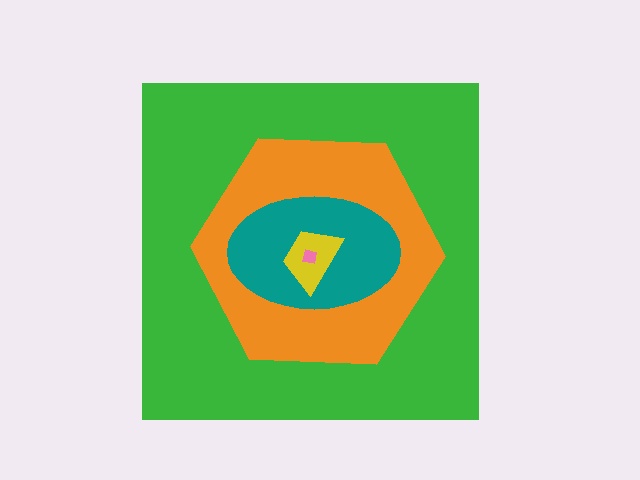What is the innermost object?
The pink square.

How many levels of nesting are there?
5.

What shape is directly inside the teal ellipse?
The yellow trapezoid.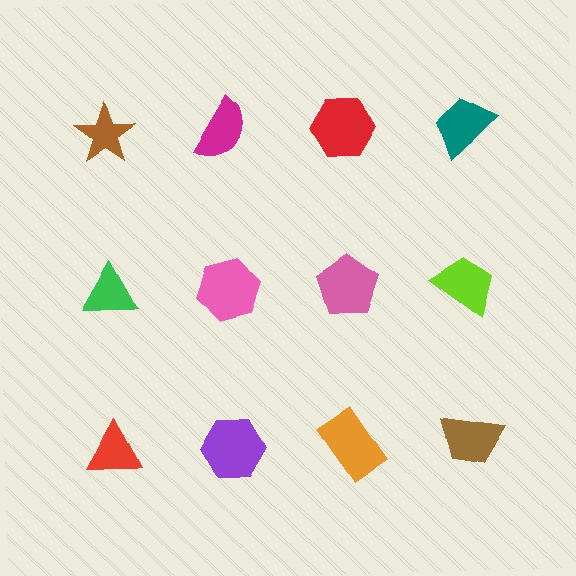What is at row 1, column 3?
A red hexagon.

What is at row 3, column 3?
An orange rectangle.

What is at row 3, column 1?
A red triangle.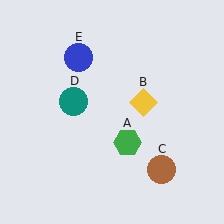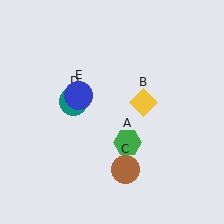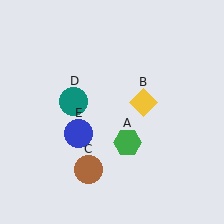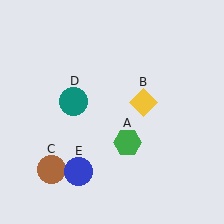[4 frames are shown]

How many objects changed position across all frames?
2 objects changed position: brown circle (object C), blue circle (object E).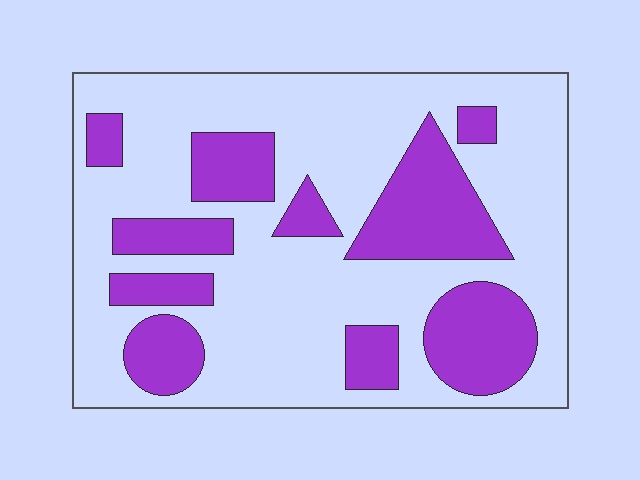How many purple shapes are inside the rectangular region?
10.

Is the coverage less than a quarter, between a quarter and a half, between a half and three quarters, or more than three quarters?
Between a quarter and a half.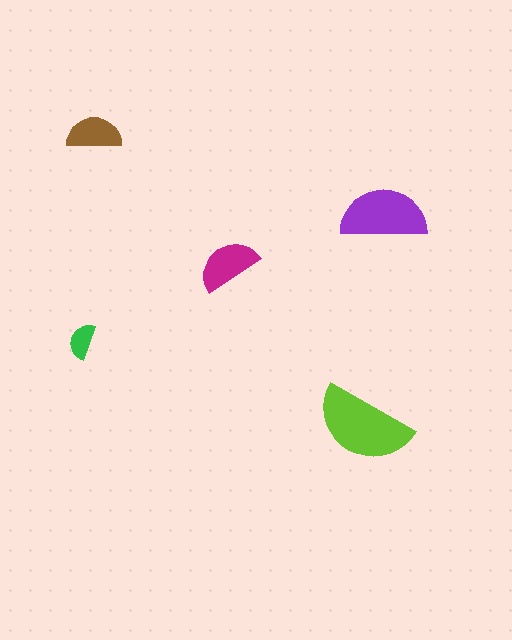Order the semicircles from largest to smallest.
the lime one, the purple one, the magenta one, the brown one, the green one.